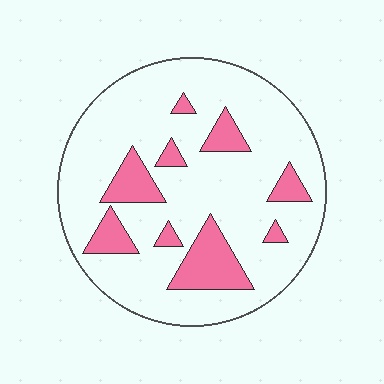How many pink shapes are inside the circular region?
9.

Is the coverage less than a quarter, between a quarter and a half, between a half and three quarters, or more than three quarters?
Less than a quarter.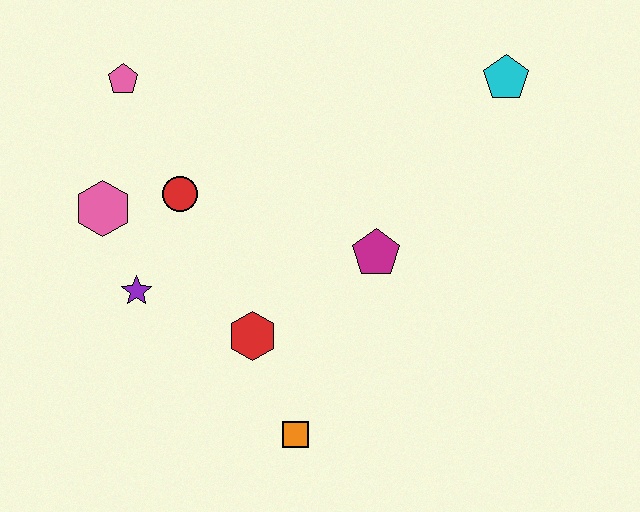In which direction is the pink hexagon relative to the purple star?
The pink hexagon is above the purple star.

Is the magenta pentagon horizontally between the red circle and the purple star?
No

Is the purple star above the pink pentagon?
No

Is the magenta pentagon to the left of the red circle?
No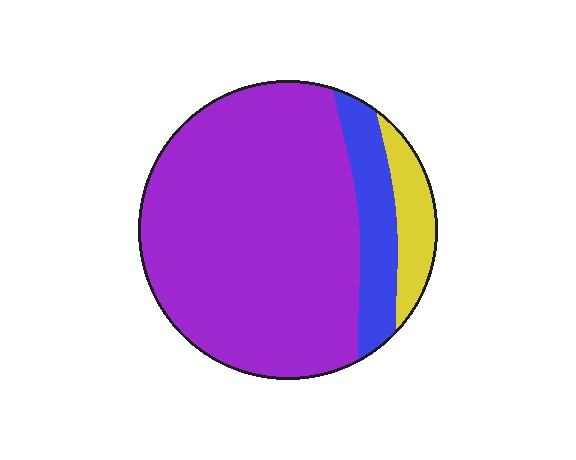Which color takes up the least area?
Yellow, at roughly 10%.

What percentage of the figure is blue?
Blue takes up less than a quarter of the figure.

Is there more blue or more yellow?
Blue.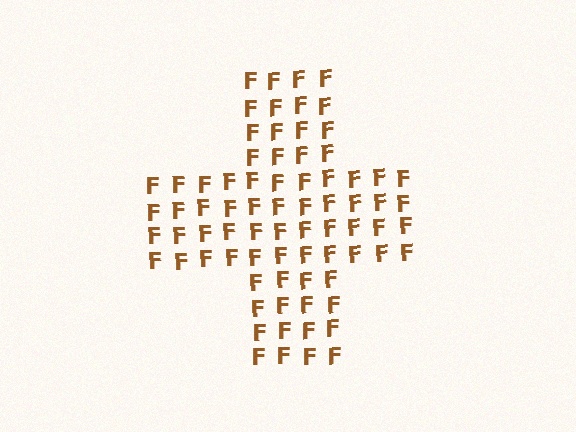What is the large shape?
The large shape is a cross.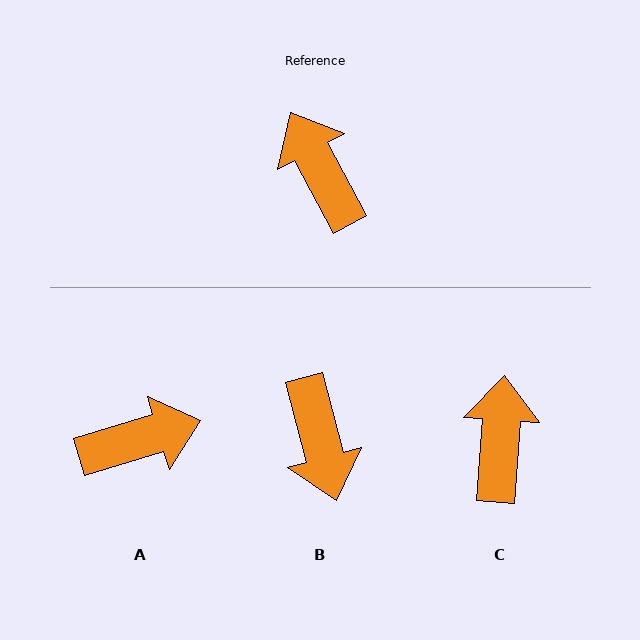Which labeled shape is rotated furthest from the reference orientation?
B, about 167 degrees away.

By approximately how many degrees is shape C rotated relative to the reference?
Approximately 32 degrees clockwise.